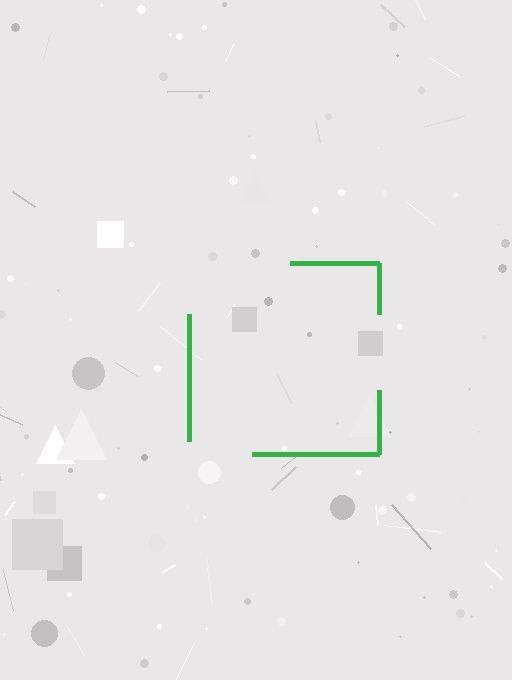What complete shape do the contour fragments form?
The contour fragments form a square.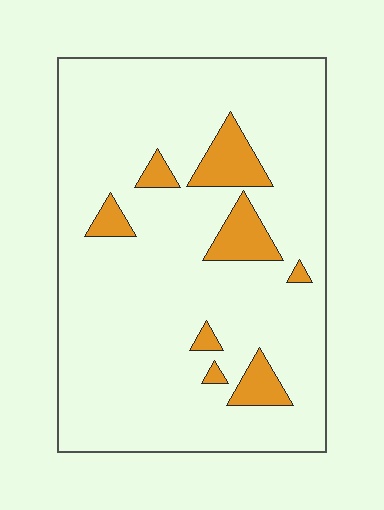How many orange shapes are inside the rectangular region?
8.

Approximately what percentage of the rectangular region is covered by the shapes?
Approximately 10%.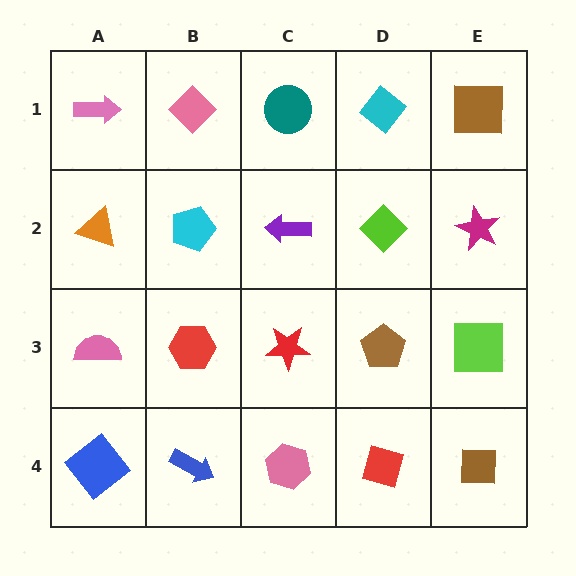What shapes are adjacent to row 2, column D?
A cyan diamond (row 1, column D), a brown pentagon (row 3, column D), a purple arrow (row 2, column C), a magenta star (row 2, column E).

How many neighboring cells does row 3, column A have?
3.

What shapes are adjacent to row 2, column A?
A pink arrow (row 1, column A), a pink semicircle (row 3, column A), a cyan pentagon (row 2, column B).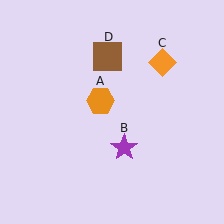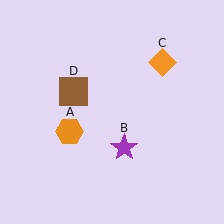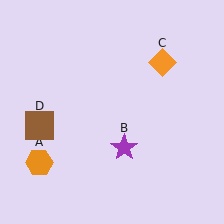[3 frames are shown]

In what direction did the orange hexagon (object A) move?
The orange hexagon (object A) moved down and to the left.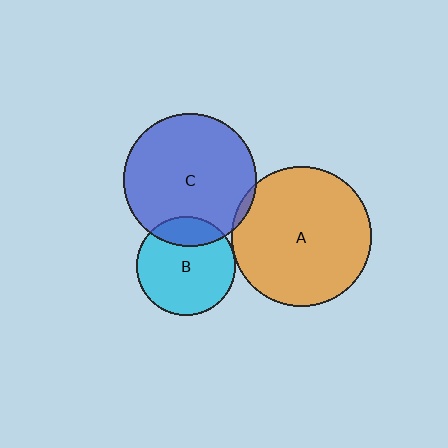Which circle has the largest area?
Circle A (orange).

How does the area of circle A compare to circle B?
Approximately 2.0 times.